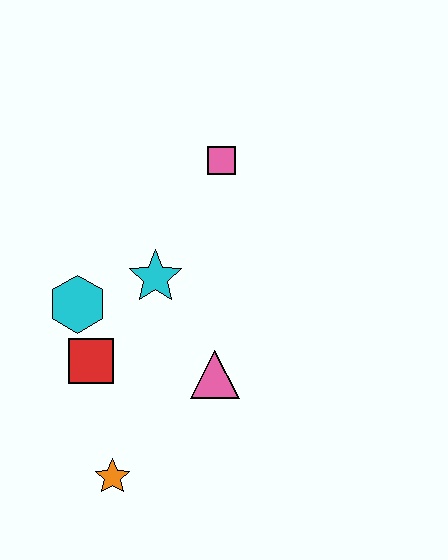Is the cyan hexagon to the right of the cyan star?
No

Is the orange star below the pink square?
Yes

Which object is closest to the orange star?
The red square is closest to the orange star.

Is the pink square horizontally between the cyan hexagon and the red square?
No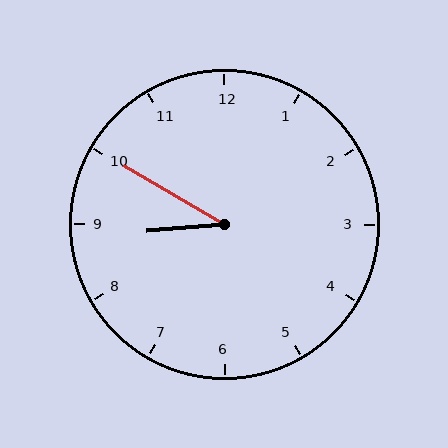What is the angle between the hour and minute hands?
Approximately 35 degrees.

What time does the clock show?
8:50.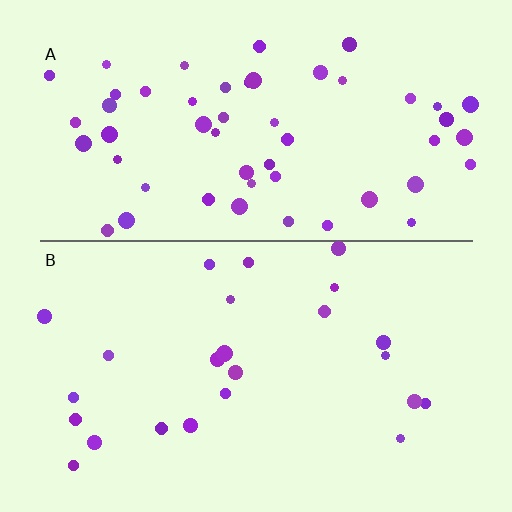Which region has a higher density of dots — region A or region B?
A (the top).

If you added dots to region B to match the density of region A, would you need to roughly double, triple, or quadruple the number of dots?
Approximately double.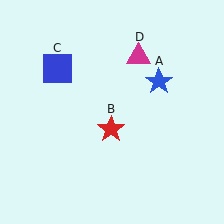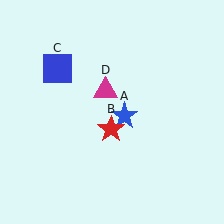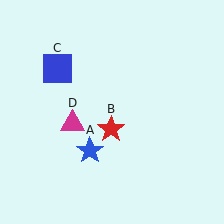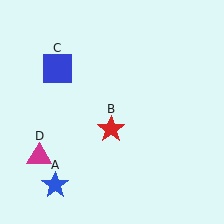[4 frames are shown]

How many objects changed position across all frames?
2 objects changed position: blue star (object A), magenta triangle (object D).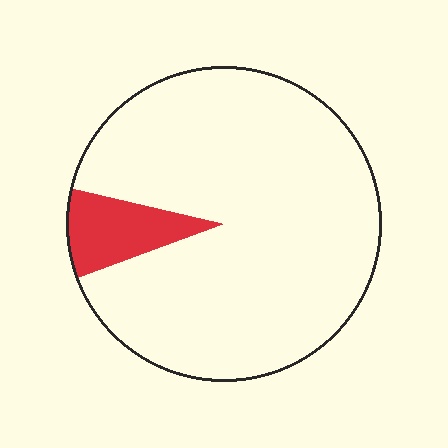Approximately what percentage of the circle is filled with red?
Approximately 10%.